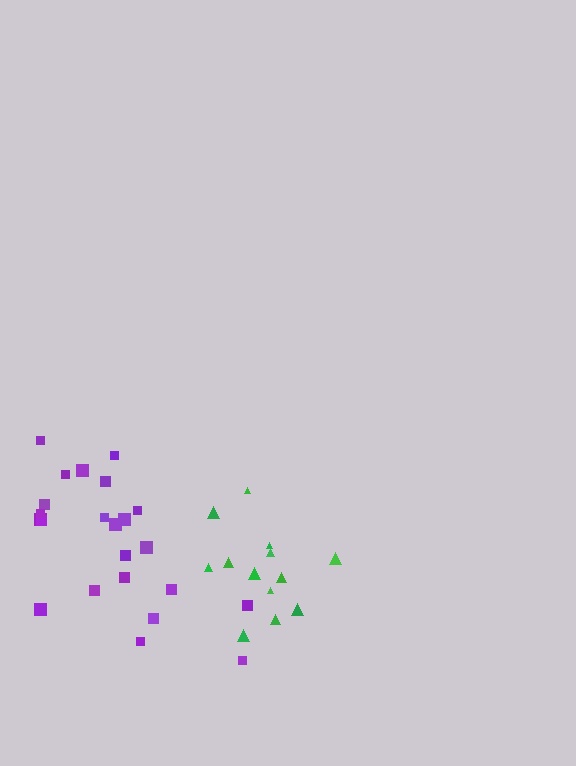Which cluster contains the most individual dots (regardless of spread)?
Purple (23).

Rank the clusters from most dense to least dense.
purple, green.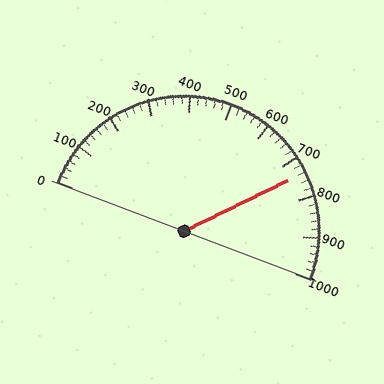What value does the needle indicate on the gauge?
The needle indicates approximately 740.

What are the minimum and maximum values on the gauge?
The gauge ranges from 0 to 1000.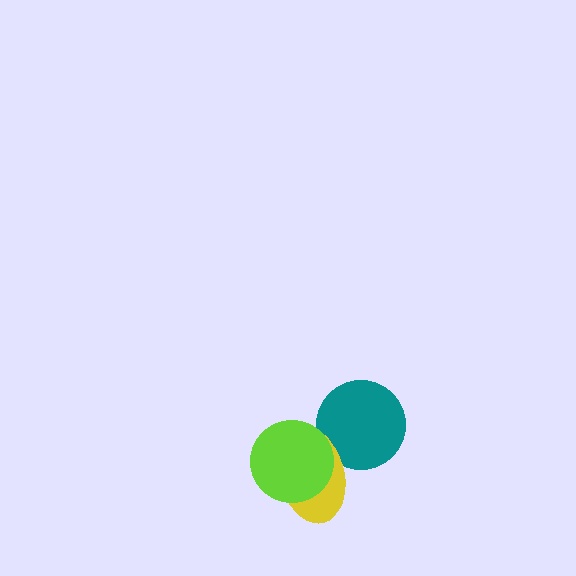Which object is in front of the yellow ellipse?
The lime circle is in front of the yellow ellipse.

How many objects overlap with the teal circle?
1 object overlaps with the teal circle.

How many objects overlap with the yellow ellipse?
2 objects overlap with the yellow ellipse.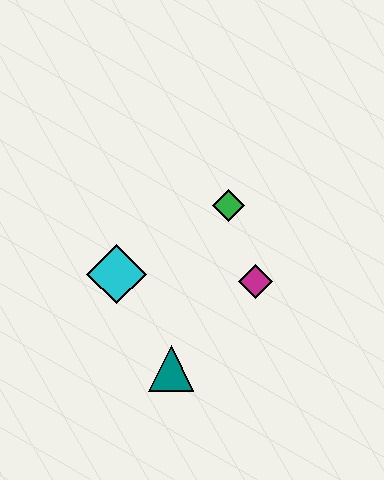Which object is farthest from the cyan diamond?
The magenta diamond is farthest from the cyan diamond.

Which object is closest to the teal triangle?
The cyan diamond is closest to the teal triangle.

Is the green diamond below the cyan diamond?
No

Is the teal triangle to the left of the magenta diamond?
Yes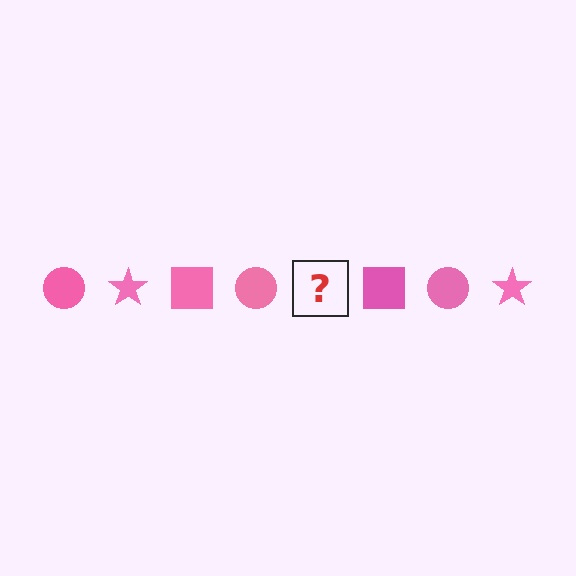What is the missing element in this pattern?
The missing element is a pink star.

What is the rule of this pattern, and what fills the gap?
The rule is that the pattern cycles through circle, star, square shapes in pink. The gap should be filled with a pink star.